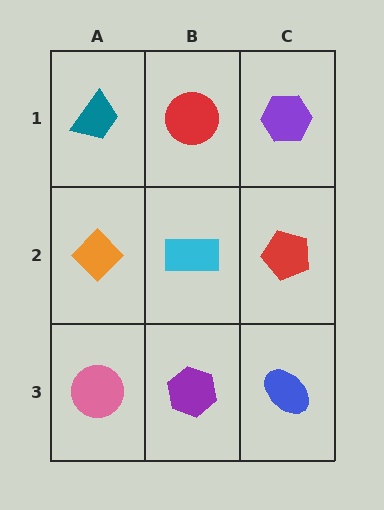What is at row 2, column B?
A cyan rectangle.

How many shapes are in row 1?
3 shapes.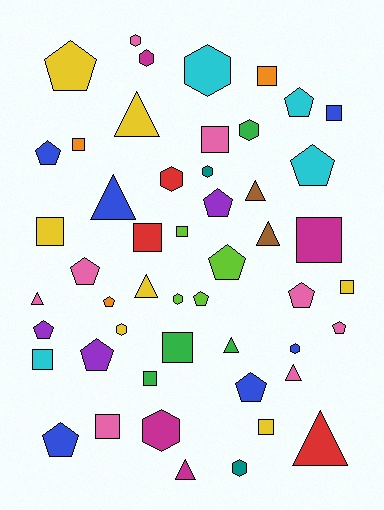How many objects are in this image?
There are 50 objects.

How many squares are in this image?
There are 14 squares.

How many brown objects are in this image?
There are 2 brown objects.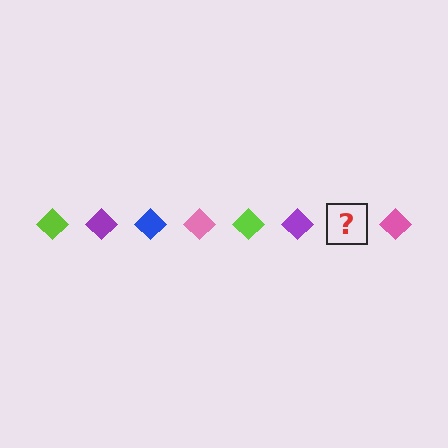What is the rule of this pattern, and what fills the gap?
The rule is that the pattern cycles through lime, purple, blue, pink diamonds. The gap should be filled with a blue diamond.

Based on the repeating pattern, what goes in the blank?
The blank should be a blue diamond.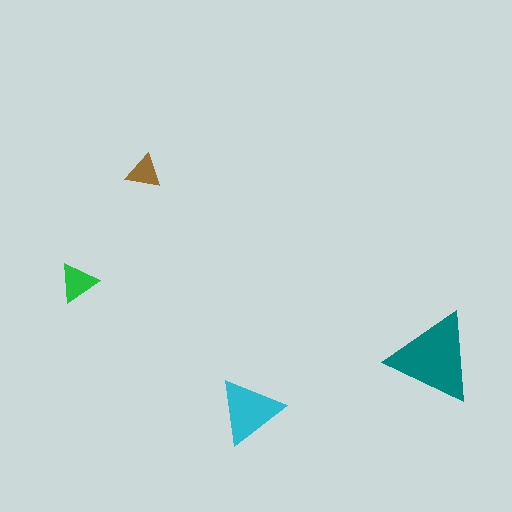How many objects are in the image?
There are 4 objects in the image.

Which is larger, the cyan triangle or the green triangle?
The cyan one.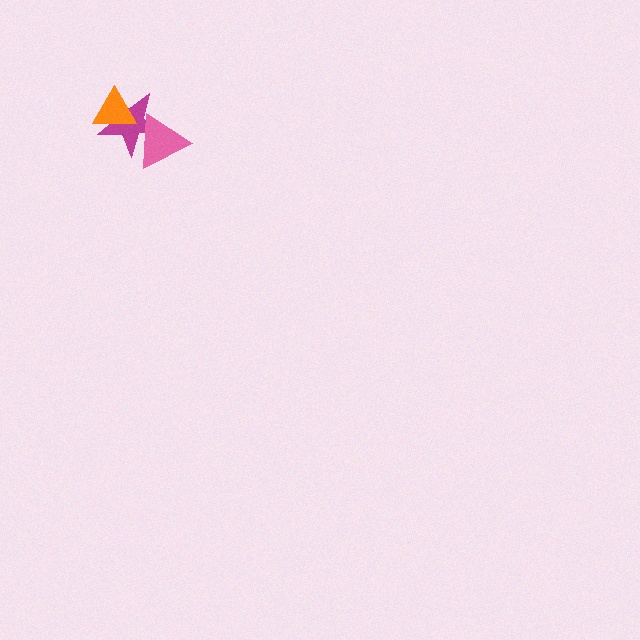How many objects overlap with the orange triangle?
1 object overlaps with the orange triangle.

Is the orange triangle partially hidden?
No, no other shape covers it.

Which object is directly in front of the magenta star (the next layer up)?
The pink triangle is directly in front of the magenta star.